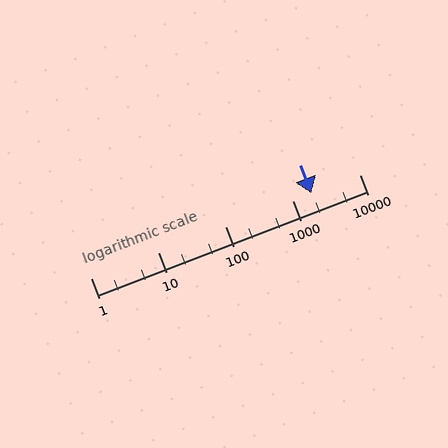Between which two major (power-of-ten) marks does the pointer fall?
The pointer is between 1000 and 10000.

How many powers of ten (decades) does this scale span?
The scale spans 4 decades, from 1 to 10000.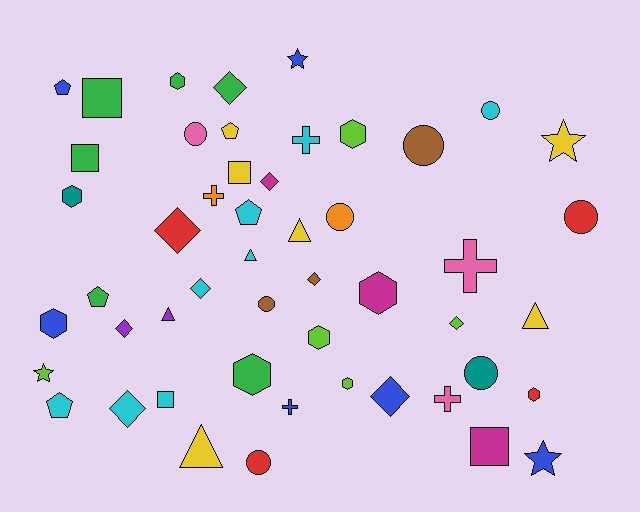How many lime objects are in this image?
There are 5 lime objects.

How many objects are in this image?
There are 50 objects.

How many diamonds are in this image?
There are 9 diamonds.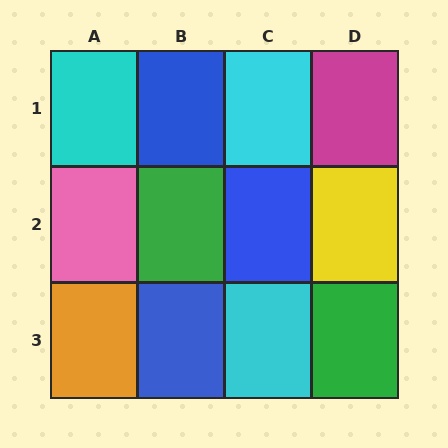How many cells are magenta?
1 cell is magenta.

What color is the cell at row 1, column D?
Magenta.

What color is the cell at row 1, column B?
Blue.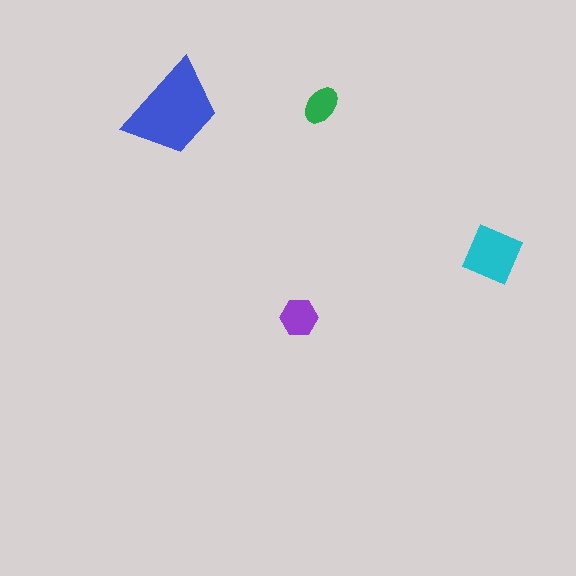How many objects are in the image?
There are 4 objects in the image.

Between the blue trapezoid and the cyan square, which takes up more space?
The blue trapezoid.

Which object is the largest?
The blue trapezoid.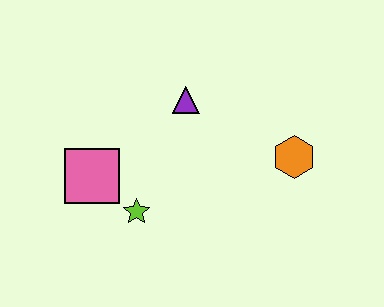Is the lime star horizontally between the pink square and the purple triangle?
Yes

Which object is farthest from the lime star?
The orange hexagon is farthest from the lime star.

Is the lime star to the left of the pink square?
No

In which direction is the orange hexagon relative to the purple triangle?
The orange hexagon is to the right of the purple triangle.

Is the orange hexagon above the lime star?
Yes